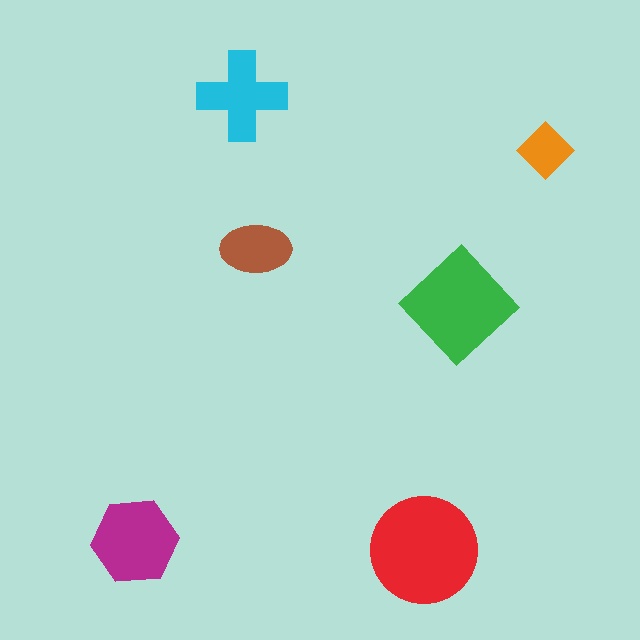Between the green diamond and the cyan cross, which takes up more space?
The green diamond.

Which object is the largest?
The red circle.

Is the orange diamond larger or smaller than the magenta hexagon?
Smaller.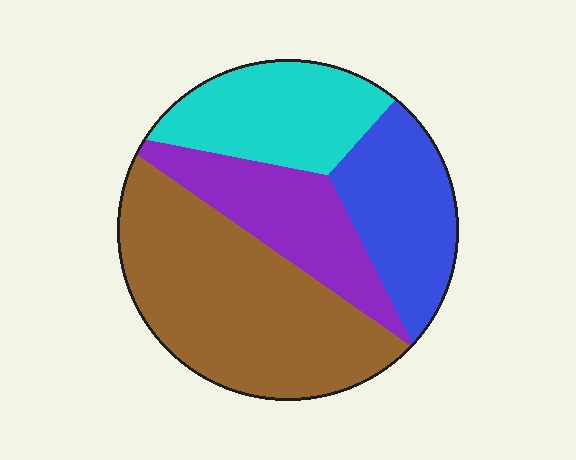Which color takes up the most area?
Brown, at roughly 40%.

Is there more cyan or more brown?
Brown.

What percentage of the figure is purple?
Purple takes up about one fifth (1/5) of the figure.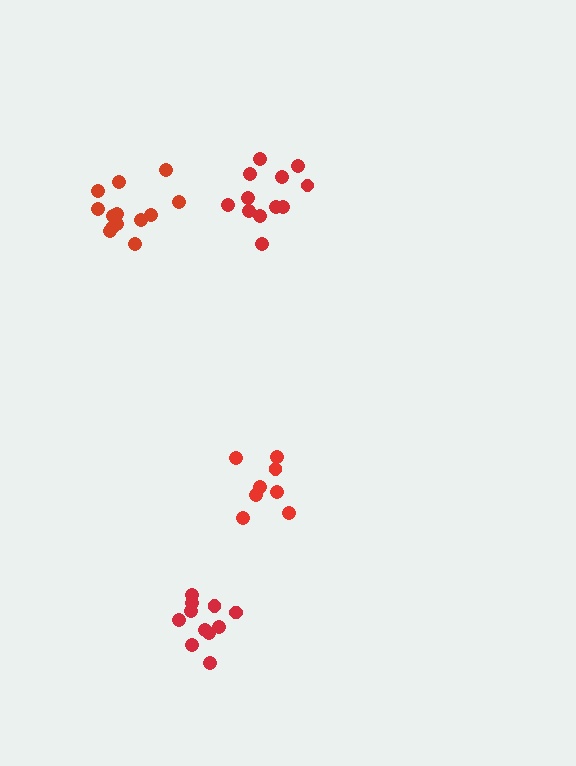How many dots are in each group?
Group 1: 8 dots, Group 2: 12 dots, Group 3: 13 dots, Group 4: 11 dots (44 total).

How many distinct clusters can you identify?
There are 4 distinct clusters.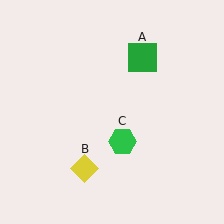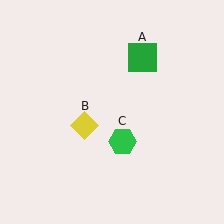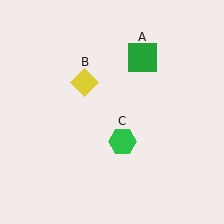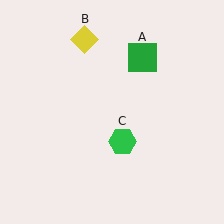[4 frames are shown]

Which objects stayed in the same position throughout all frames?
Green square (object A) and green hexagon (object C) remained stationary.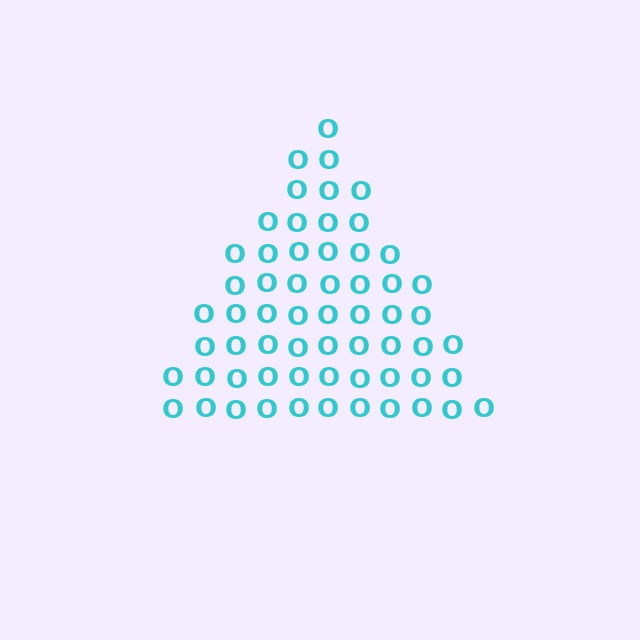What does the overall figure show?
The overall figure shows a triangle.